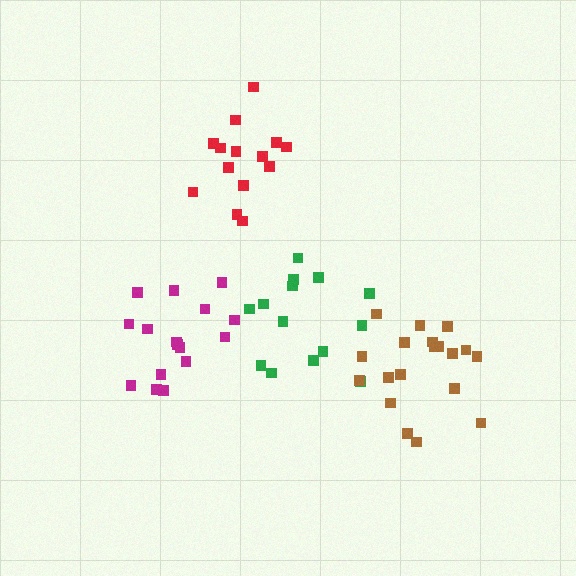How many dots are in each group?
Group 1: 14 dots, Group 2: 14 dots, Group 3: 16 dots, Group 4: 19 dots (63 total).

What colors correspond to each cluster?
The clusters are colored: red, green, magenta, brown.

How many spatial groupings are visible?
There are 4 spatial groupings.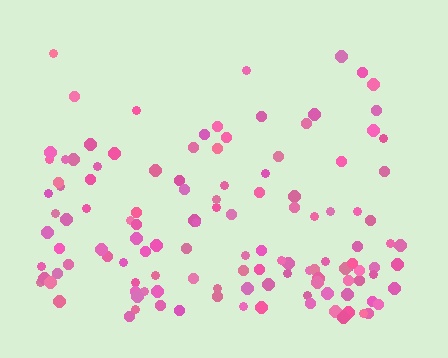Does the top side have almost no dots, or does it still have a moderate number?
Still a moderate number, just noticeably fewer than the bottom.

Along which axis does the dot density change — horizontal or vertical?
Vertical.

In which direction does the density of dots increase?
From top to bottom, with the bottom side densest.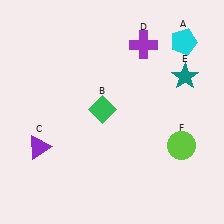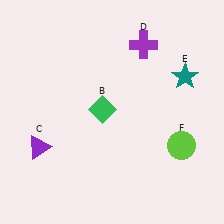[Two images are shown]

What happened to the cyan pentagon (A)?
The cyan pentagon (A) was removed in Image 2. It was in the top-right area of Image 1.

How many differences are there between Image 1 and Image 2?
There is 1 difference between the two images.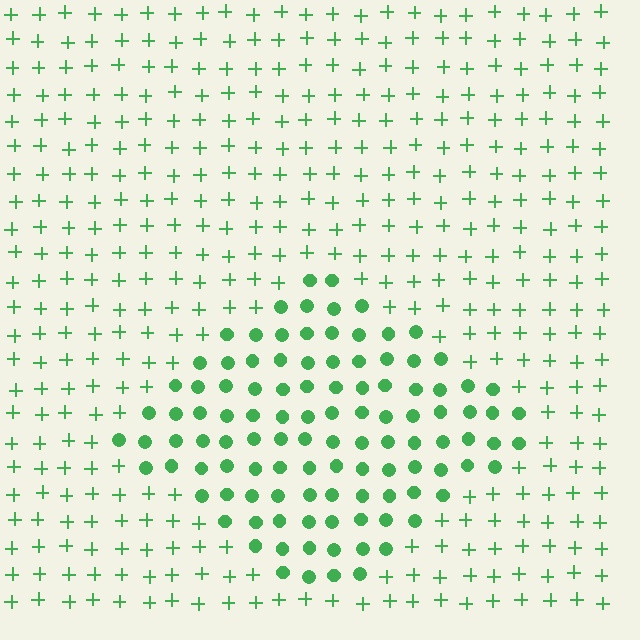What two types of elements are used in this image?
The image uses circles inside the diamond region and plus signs outside it.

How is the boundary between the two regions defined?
The boundary is defined by a change in element shape: circles inside vs. plus signs outside. All elements share the same color and spacing.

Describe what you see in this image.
The image is filled with small green elements arranged in a uniform grid. A diamond-shaped region contains circles, while the surrounding area contains plus signs. The boundary is defined purely by the change in element shape.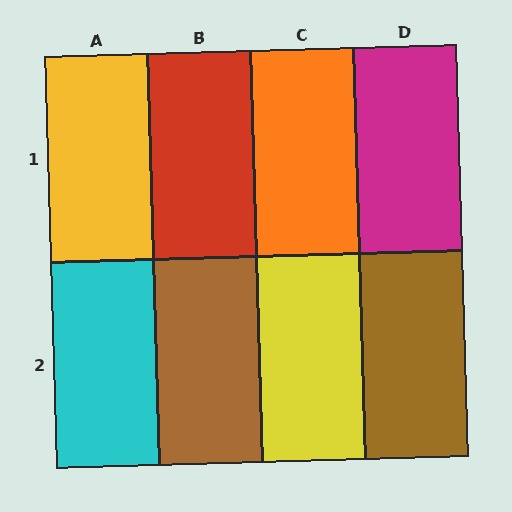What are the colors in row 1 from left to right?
Yellow, red, orange, magenta.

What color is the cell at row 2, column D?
Brown.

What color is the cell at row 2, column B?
Brown.